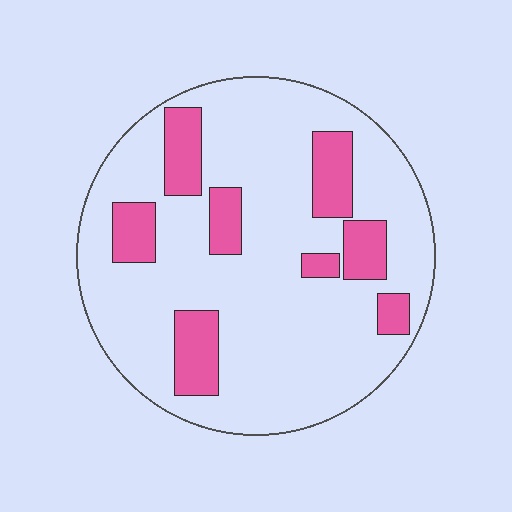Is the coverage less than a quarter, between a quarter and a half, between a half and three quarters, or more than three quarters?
Less than a quarter.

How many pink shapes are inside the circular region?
8.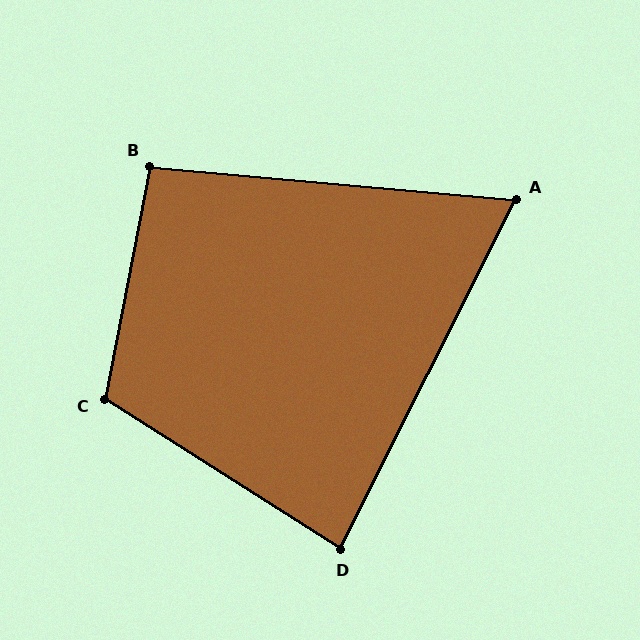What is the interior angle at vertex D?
Approximately 84 degrees (acute).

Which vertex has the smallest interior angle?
A, at approximately 69 degrees.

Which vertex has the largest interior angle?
C, at approximately 111 degrees.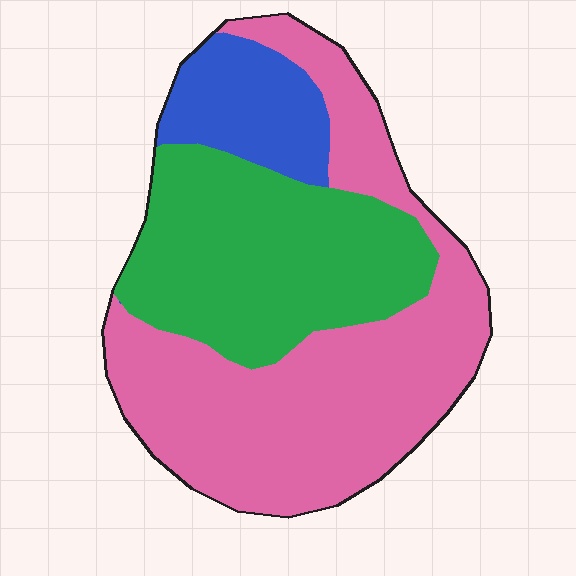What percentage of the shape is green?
Green takes up about one third (1/3) of the shape.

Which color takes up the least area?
Blue, at roughly 15%.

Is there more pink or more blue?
Pink.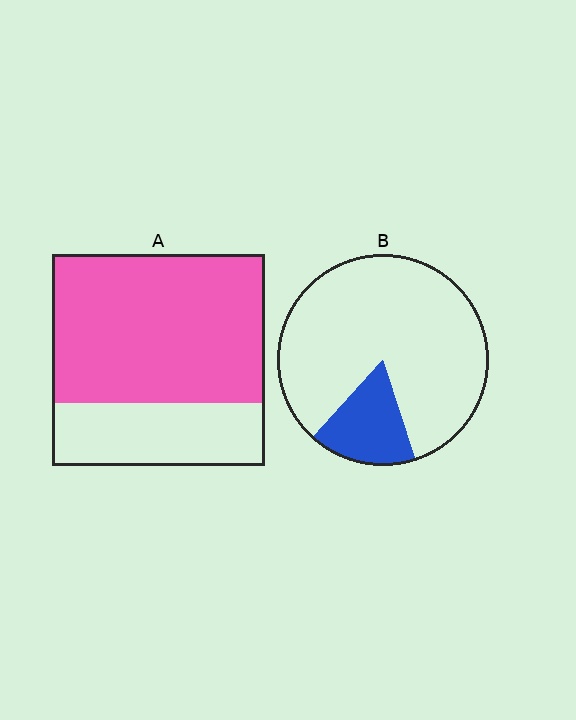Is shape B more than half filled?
No.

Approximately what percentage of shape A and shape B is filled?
A is approximately 70% and B is approximately 15%.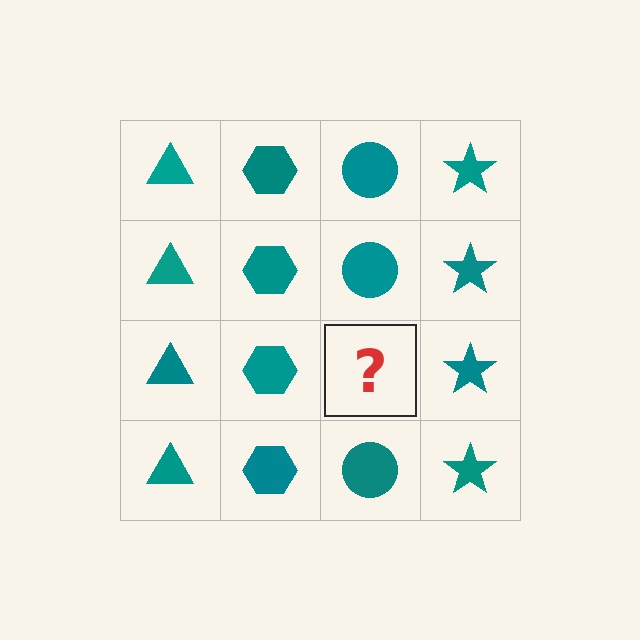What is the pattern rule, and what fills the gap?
The rule is that each column has a consistent shape. The gap should be filled with a teal circle.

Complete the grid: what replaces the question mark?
The question mark should be replaced with a teal circle.